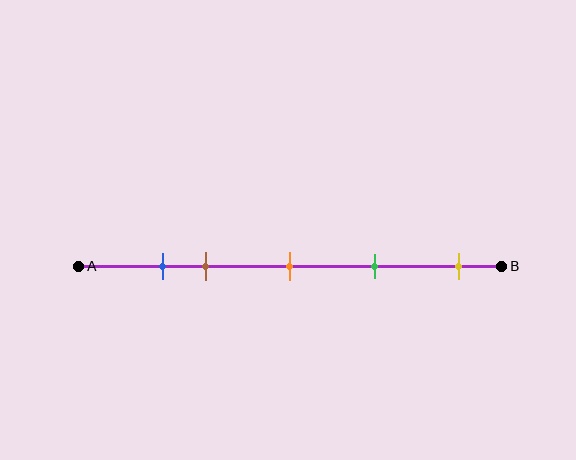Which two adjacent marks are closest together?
The blue and brown marks are the closest adjacent pair.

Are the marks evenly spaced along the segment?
No, the marks are not evenly spaced.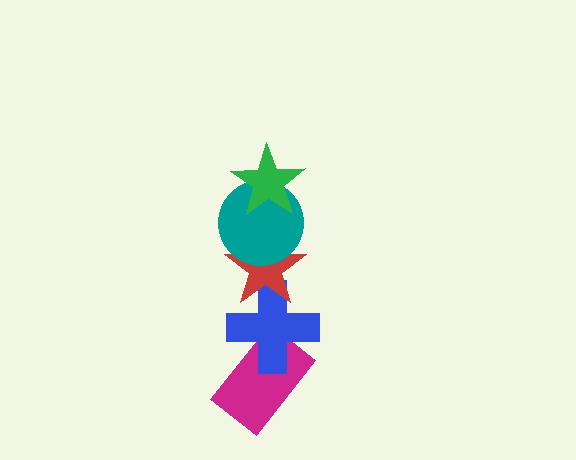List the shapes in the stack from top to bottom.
From top to bottom: the green star, the teal circle, the red star, the blue cross, the magenta rectangle.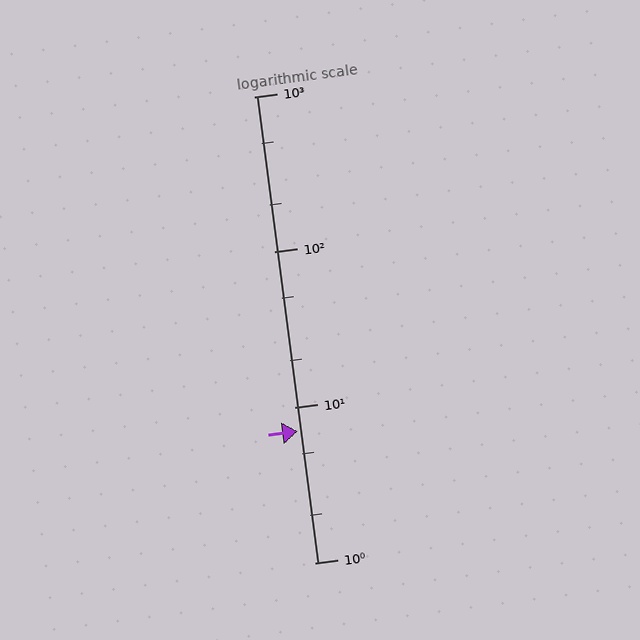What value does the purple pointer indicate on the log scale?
The pointer indicates approximately 7.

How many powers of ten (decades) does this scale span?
The scale spans 3 decades, from 1 to 1000.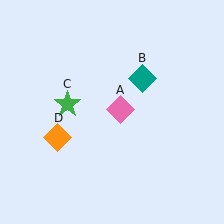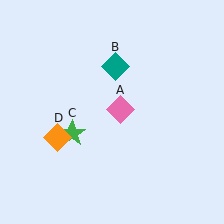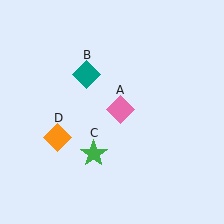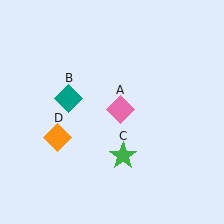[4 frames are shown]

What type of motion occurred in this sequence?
The teal diamond (object B), green star (object C) rotated counterclockwise around the center of the scene.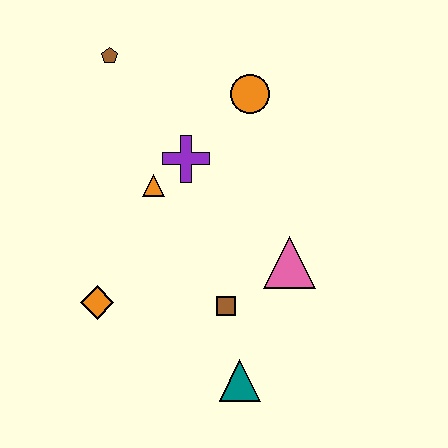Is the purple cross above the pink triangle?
Yes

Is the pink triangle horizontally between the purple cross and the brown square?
No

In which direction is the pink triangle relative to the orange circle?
The pink triangle is below the orange circle.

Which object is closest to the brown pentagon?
The purple cross is closest to the brown pentagon.